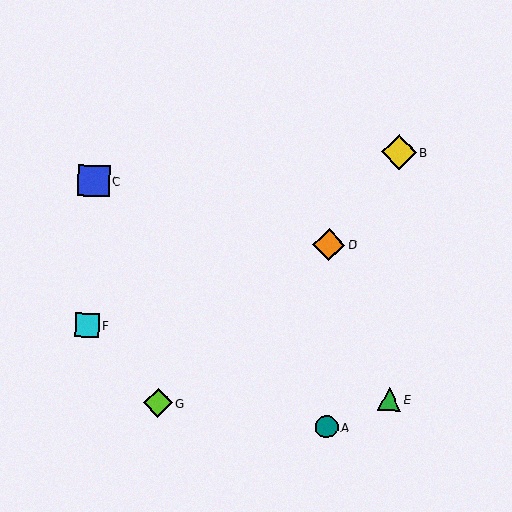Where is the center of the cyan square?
The center of the cyan square is at (87, 326).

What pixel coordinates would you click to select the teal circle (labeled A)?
Click at (327, 427) to select the teal circle A.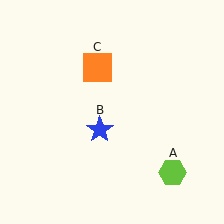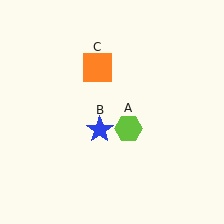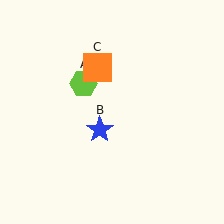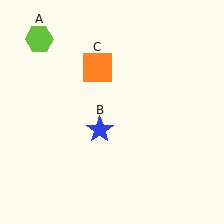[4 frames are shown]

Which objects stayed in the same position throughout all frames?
Blue star (object B) and orange square (object C) remained stationary.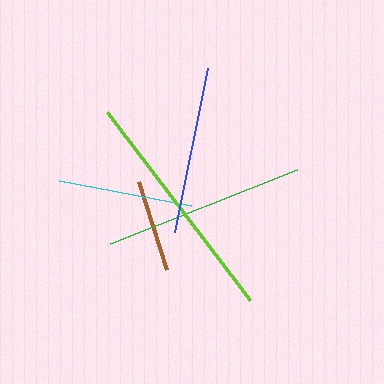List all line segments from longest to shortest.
From longest to shortest: lime, green, blue, cyan, brown.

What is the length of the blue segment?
The blue segment is approximately 167 pixels long.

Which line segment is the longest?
The lime line is the longest at approximately 236 pixels.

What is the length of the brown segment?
The brown segment is approximately 93 pixels long.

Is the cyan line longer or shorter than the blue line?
The blue line is longer than the cyan line.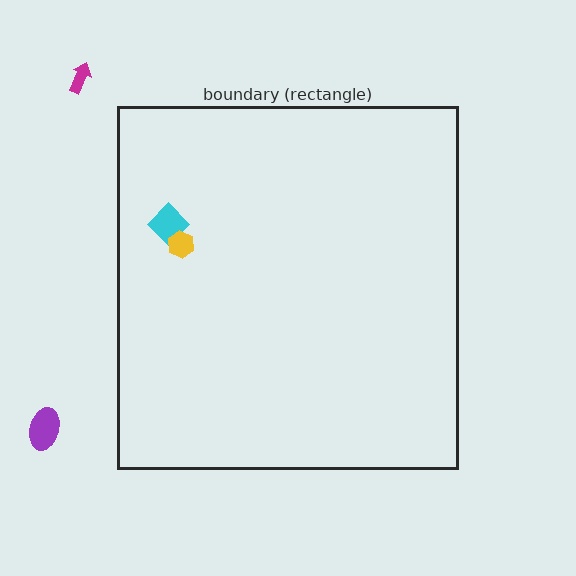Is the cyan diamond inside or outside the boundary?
Inside.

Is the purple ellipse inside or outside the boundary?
Outside.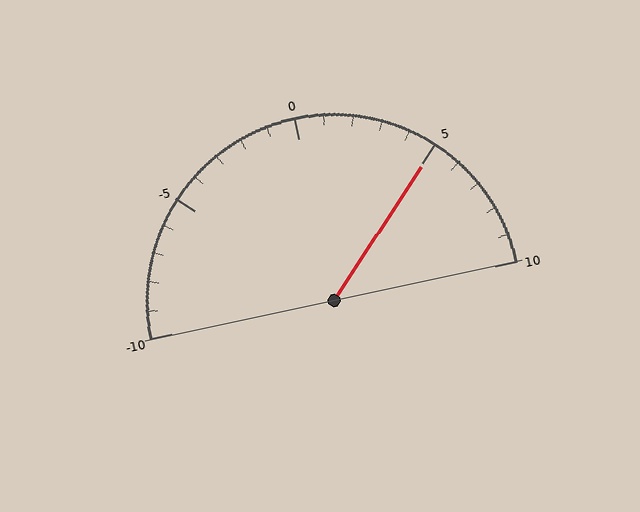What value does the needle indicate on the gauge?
The needle indicates approximately 5.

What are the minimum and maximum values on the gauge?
The gauge ranges from -10 to 10.